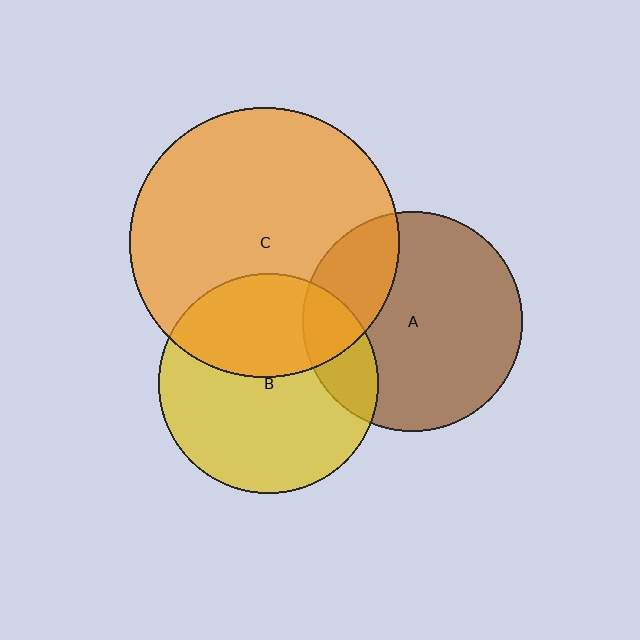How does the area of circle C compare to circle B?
Approximately 1.5 times.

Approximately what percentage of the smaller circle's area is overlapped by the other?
Approximately 40%.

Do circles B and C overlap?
Yes.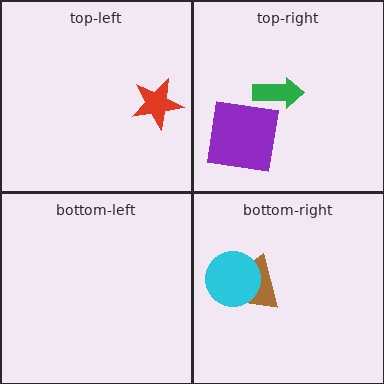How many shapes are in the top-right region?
2.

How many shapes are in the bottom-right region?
2.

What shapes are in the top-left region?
The red star.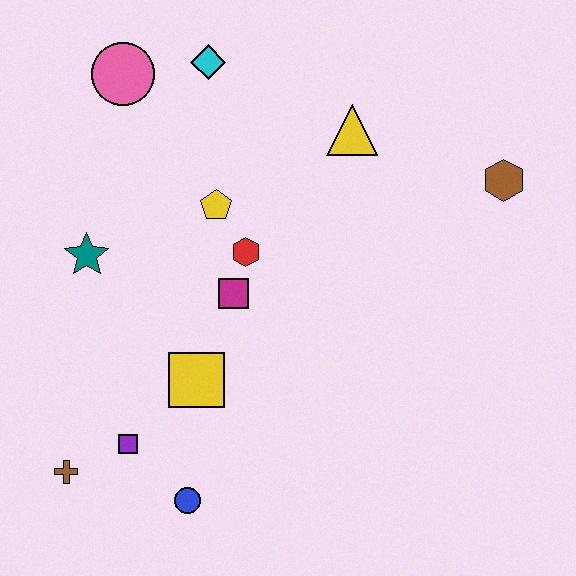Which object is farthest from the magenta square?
The brown hexagon is farthest from the magenta square.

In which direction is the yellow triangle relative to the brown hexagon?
The yellow triangle is to the left of the brown hexagon.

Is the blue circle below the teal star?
Yes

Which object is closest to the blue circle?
The purple square is closest to the blue circle.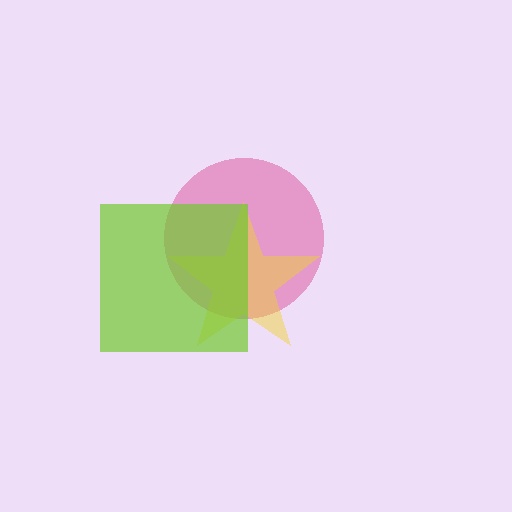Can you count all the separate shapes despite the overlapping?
Yes, there are 3 separate shapes.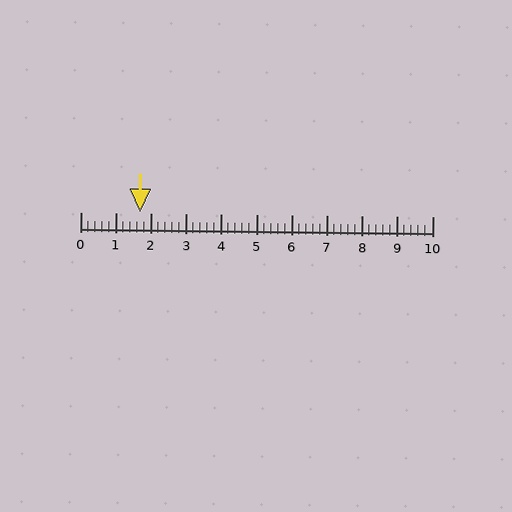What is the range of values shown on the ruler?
The ruler shows values from 0 to 10.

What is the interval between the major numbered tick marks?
The major tick marks are spaced 1 units apart.